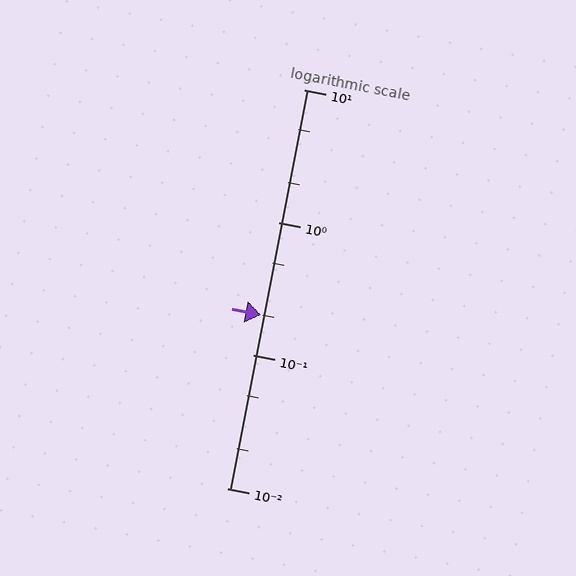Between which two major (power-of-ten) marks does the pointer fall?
The pointer is between 0.1 and 1.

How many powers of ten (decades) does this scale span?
The scale spans 3 decades, from 0.01 to 10.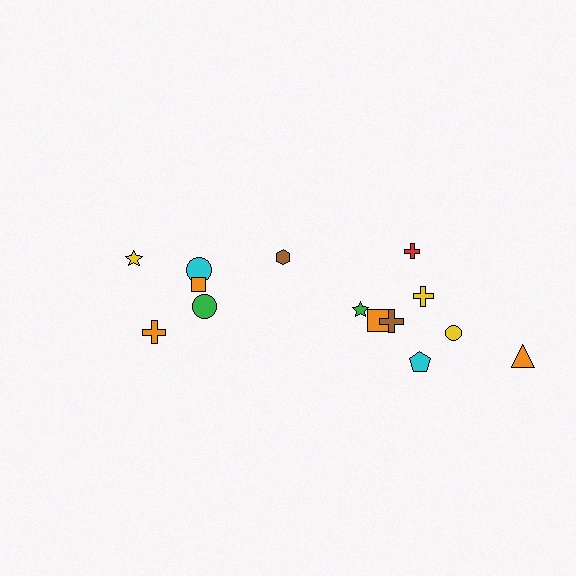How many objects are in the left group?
There are 6 objects.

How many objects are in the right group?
There are 8 objects.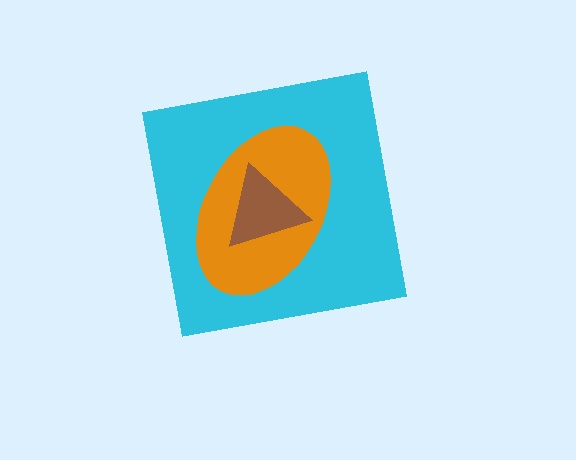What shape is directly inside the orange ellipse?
The brown triangle.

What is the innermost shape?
The brown triangle.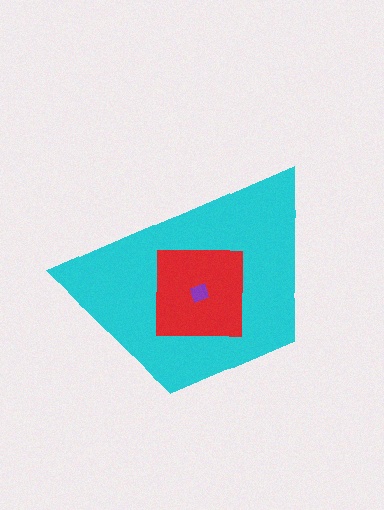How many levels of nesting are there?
3.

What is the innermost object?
The purple diamond.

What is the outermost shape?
The cyan trapezoid.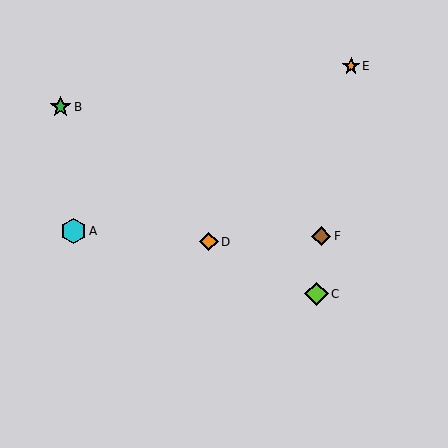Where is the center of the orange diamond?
The center of the orange diamond is at (209, 242).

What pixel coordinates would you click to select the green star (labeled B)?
Click at (61, 107) to select the green star B.